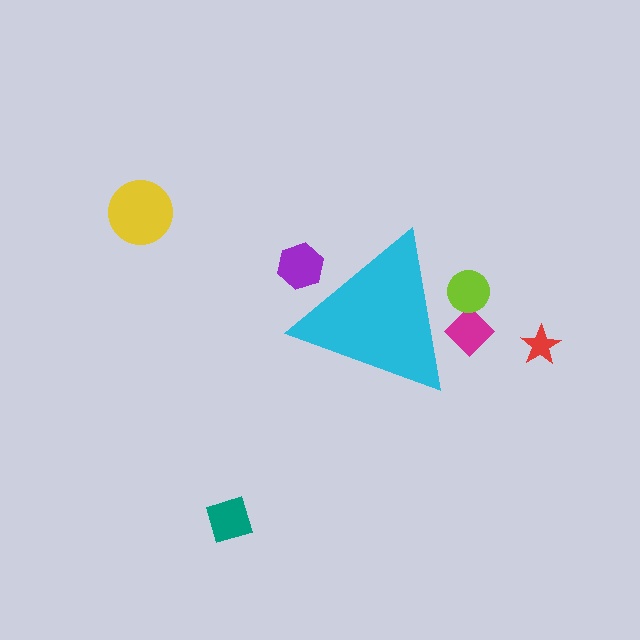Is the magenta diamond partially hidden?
Yes, the magenta diamond is partially hidden behind the cyan triangle.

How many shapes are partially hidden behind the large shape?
3 shapes are partially hidden.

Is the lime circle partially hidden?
Yes, the lime circle is partially hidden behind the cyan triangle.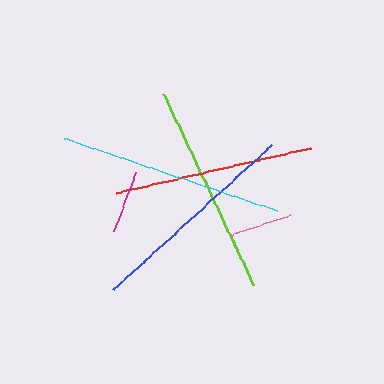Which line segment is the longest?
The cyan line is the longest at approximately 225 pixels.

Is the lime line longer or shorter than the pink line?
The lime line is longer than the pink line.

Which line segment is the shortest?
The magenta line is the shortest at approximately 62 pixels.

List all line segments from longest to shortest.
From longest to shortest: cyan, blue, lime, red, pink, magenta.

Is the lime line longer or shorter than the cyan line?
The cyan line is longer than the lime line.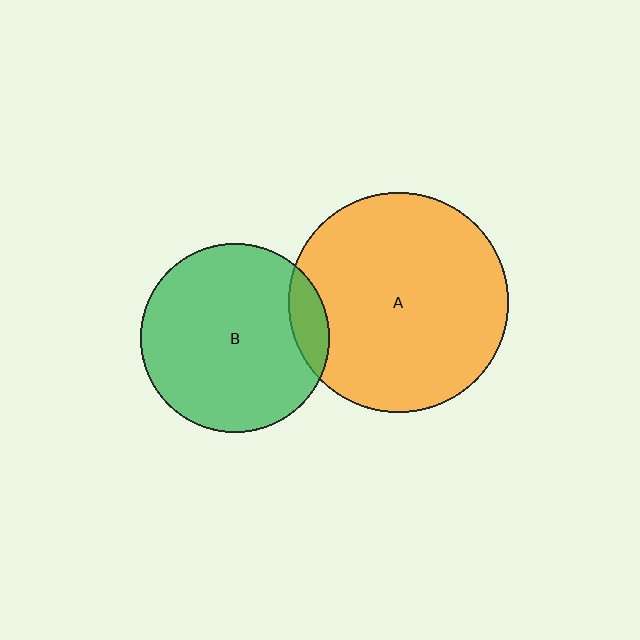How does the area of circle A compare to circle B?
Approximately 1.4 times.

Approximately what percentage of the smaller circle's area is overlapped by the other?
Approximately 10%.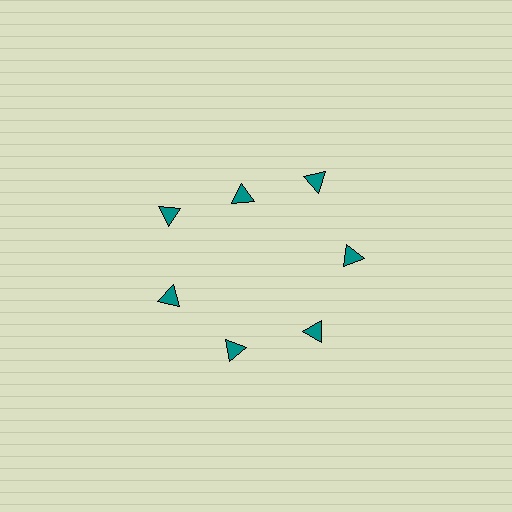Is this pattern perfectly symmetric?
No. The 7 teal triangles are arranged in a ring, but one element near the 12 o'clock position is pulled inward toward the center, breaking the 7-fold rotational symmetry.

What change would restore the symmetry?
The symmetry would be restored by moving it outward, back onto the ring so that all 7 triangles sit at equal angles and equal distance from the center.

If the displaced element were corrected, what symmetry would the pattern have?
It would have 7-fold rotational symmetry — the pattern would map onto itself every 51 degrees.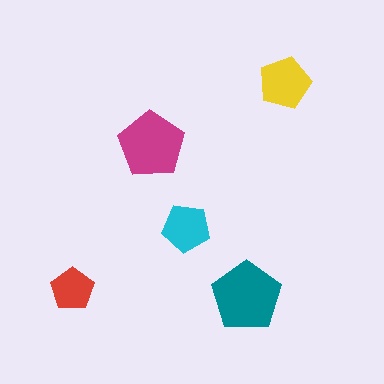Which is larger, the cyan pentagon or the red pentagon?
The cyan one.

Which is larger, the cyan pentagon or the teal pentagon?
The teal one.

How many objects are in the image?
There are 5 objects in the image.